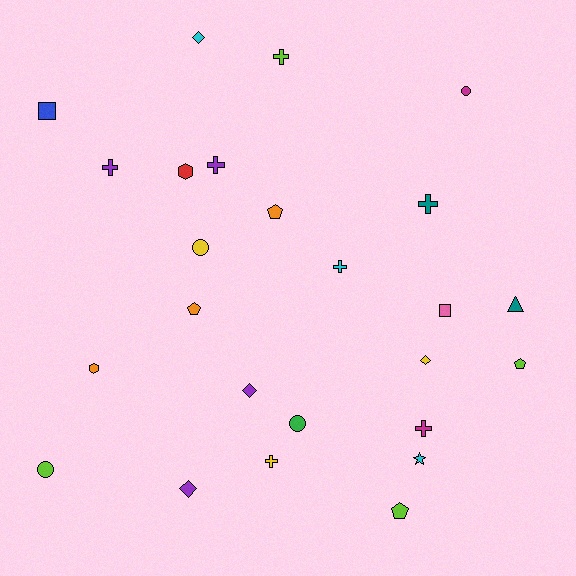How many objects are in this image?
There are 25 objects.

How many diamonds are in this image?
There are 4 diamonds.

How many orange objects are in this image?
There are 3 orange objects.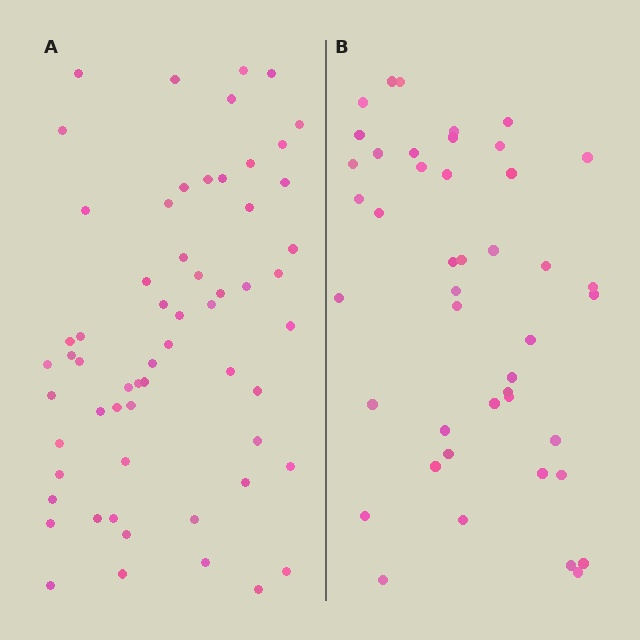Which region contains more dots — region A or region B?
Region A (the left region) has more dots.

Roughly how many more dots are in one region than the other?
Region A has approximately 15 more dots than region B.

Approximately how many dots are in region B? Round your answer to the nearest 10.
About 40 dots. (The exact count is 44, which rounds to 40.)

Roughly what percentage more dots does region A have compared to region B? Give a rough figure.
About 35% more.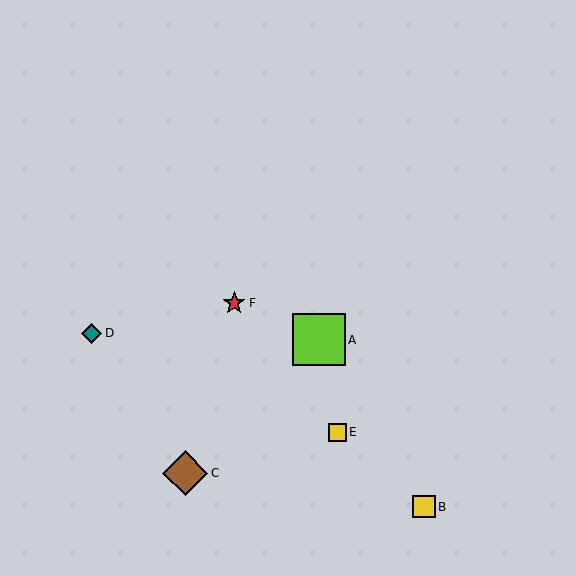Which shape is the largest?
The lime square (labeled A) is the largest.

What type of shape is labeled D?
Shape D is a teal diamond.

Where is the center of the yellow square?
The center of the yellow square is at (424, 507).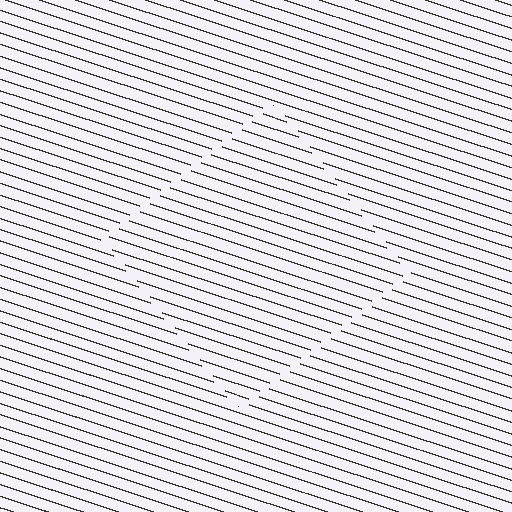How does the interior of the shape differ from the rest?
The interior of the shape contains the same grating, shifted by half a period — the contour is defined by the phase discontinuity where line-ends from the inner and outer gratings abut.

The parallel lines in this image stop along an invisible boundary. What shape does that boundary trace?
An illusory square. The interior of the shape contains the same grating, shifted by half a period — the contour is defined by the phase discontinuity where line-ends from the inner and outer gratings abut.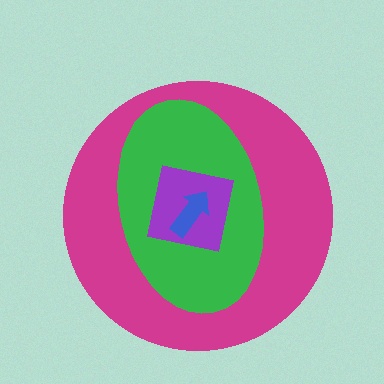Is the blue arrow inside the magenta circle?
Yes.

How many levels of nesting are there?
4.